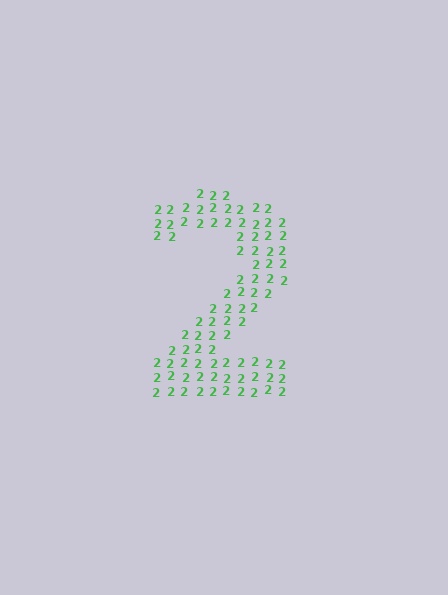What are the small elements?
The small elements are digit 2's.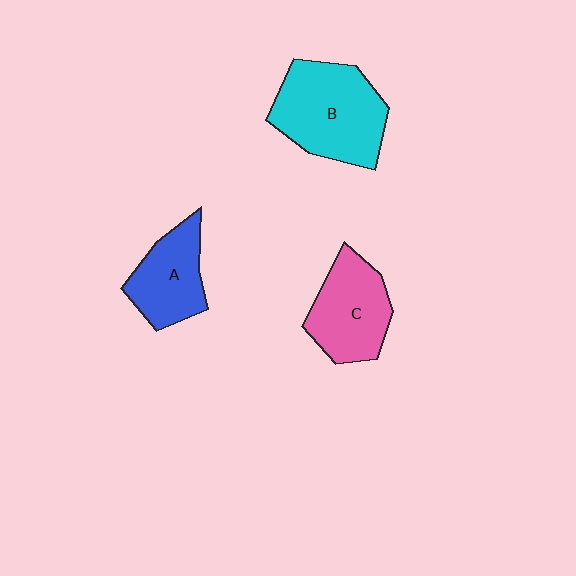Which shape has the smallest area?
Shape A (blue).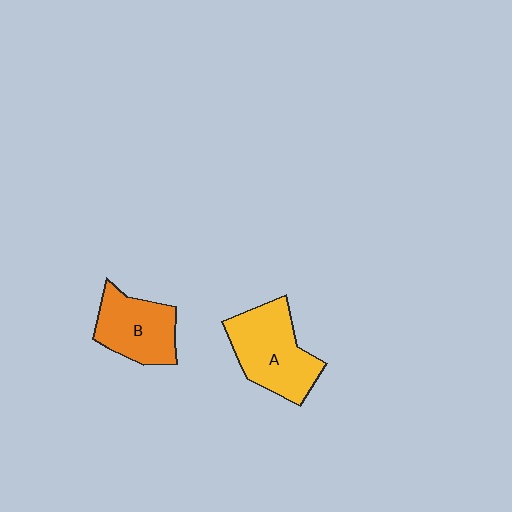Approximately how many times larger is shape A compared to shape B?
Approximately 1.3 times.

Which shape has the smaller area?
Shape B (orange).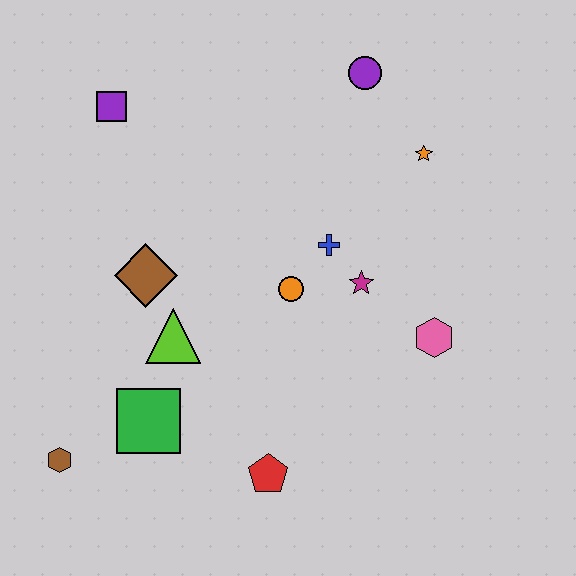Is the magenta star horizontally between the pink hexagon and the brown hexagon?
Yes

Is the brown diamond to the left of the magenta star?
Yes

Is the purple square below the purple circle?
Yes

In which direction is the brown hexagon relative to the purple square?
The brown hexagon is below the purple square.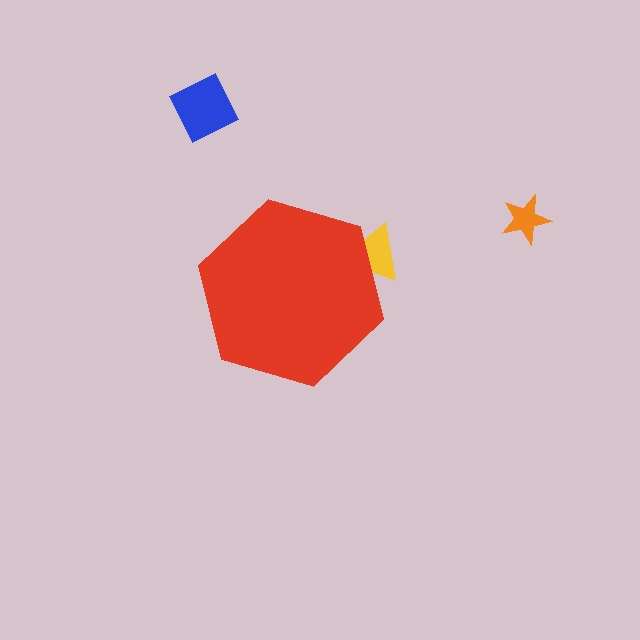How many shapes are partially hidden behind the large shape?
1 shape is partially hidden.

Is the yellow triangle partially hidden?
Yes, the yellow triangle is partially hidden behind the red hexagon.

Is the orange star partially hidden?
No, the orange star is fully visible.